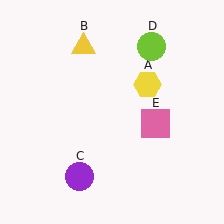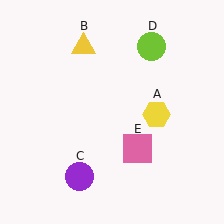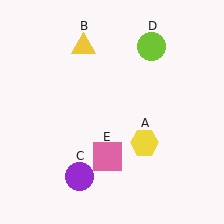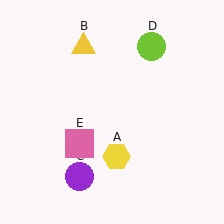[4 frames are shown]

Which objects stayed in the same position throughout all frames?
Yellow triangle (object B) and purple circle (object C) and lime circle (object D) remained stationary.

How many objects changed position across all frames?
2 objects changed position: yellow hexagon (object A), pink square (object E).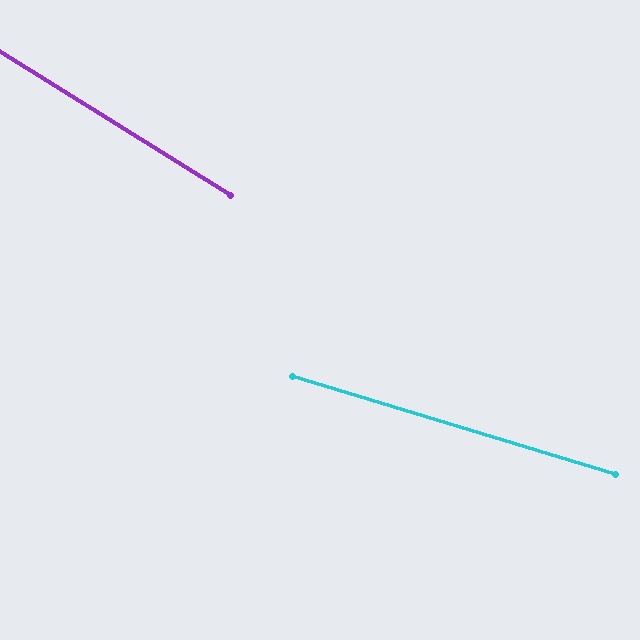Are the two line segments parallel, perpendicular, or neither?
Neither parallel nor perpendicular — they differ by about 15°.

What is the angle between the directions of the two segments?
Approximately 15 degrees.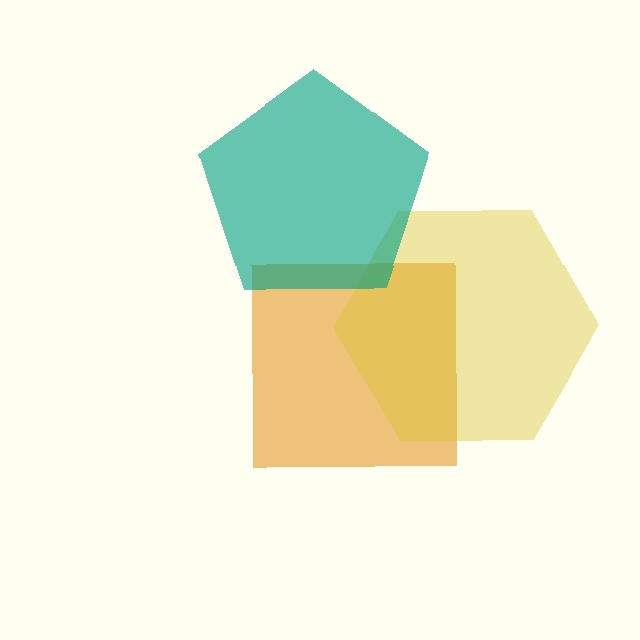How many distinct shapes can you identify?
There are 3 distinct shapes: an orange square, a yellow hexagon, a teal pentagon.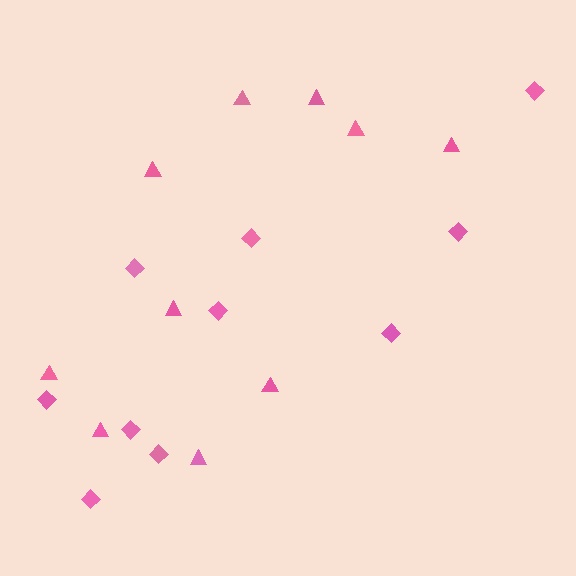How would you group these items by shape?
There are 2 groups: one group of triangles (10) and one group of diamonds (10).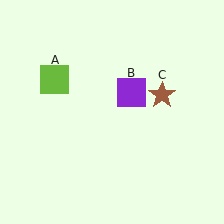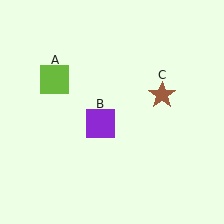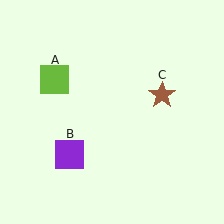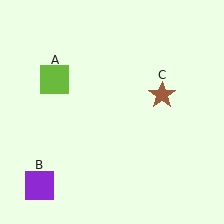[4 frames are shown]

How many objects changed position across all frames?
1 object changed position: purple square (object B).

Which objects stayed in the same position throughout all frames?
Lime square (object A) and brown star (object C) remained stationary.